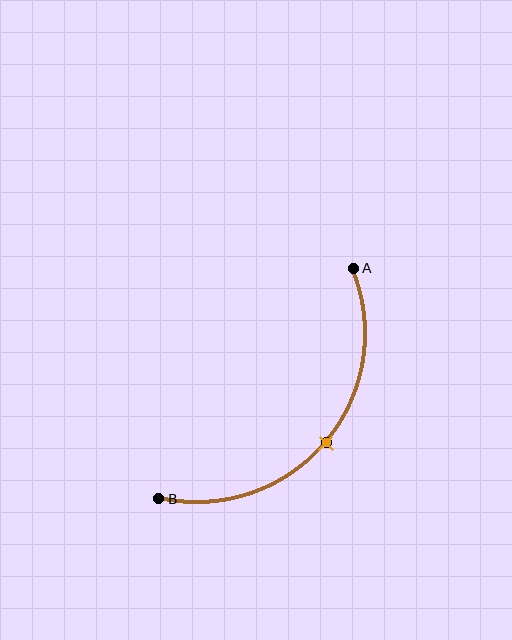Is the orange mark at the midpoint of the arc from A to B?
Yes. The orange mark lies on the arc at equal arc-length from both A and B — it is the arc midpoint.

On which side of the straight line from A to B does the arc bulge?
The arc bulges below and to the right of the straight line connecting A and B.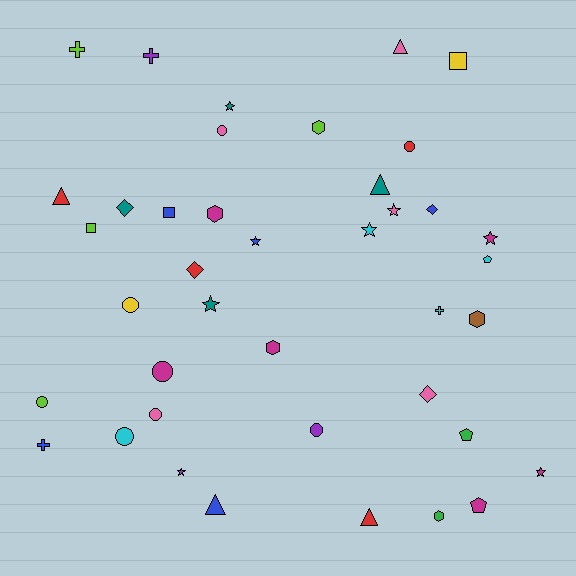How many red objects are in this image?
There are 4 red objects.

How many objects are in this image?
There are 40 objects.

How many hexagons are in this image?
There are 5 hexagons.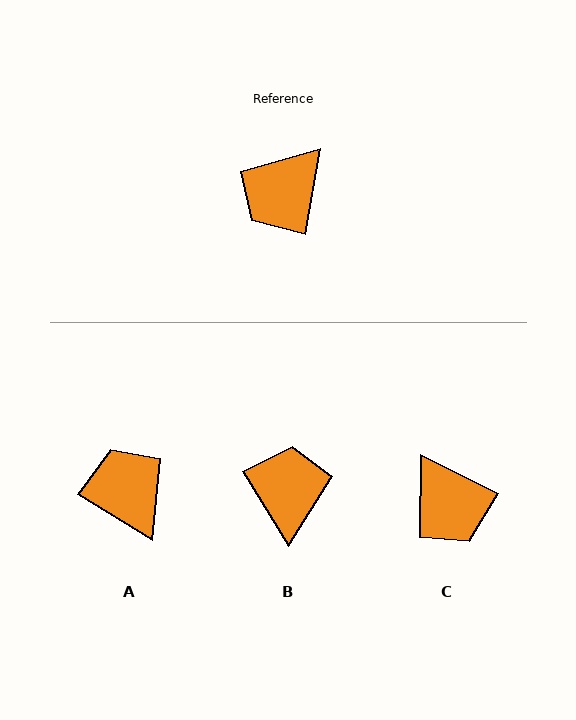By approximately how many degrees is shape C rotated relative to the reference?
Approximately 73 degrees counter-clockwise.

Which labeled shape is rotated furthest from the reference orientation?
B, about 139 degrees away.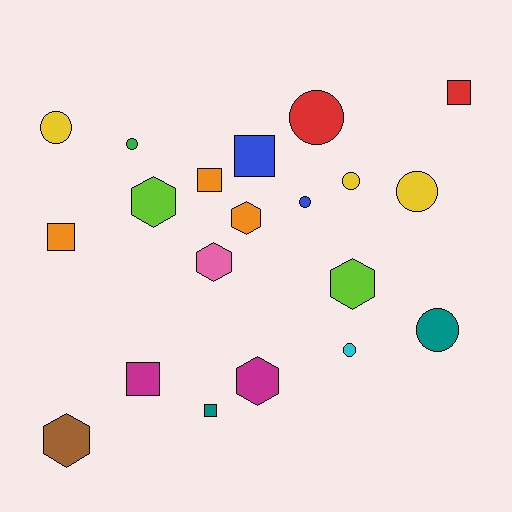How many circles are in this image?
There are 8 circles.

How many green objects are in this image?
There is 1 green object.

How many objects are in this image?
There are 20 objects.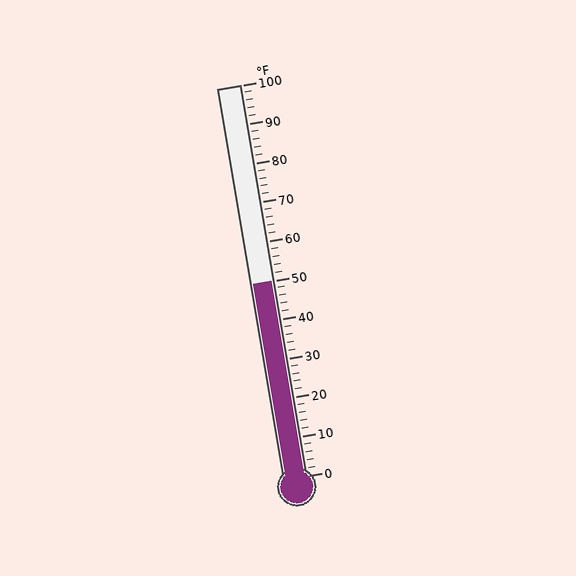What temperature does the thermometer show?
The thermometer shows approximately 50°F.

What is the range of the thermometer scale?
The thermometer scale ranges from 0°F to 100°F.